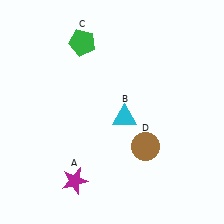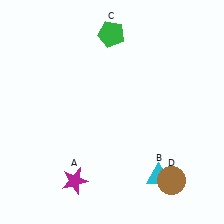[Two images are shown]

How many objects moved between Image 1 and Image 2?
3 objects moved between the two images.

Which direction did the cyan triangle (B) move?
The cyan triangle (B) moved down.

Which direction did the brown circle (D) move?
The brown circle (D) moved down.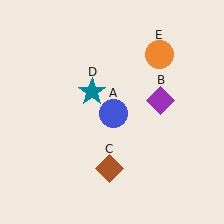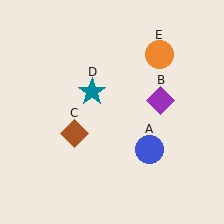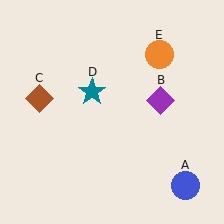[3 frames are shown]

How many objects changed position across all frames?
2 objects changed position: blue circle (object A), brown diamond (object C).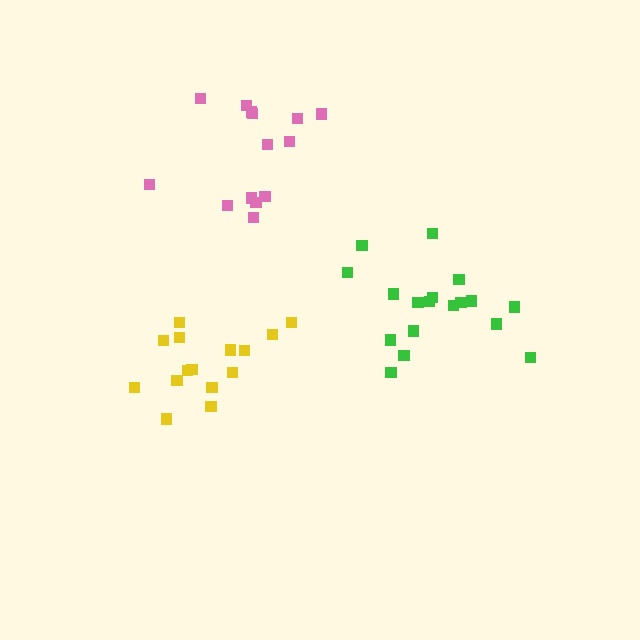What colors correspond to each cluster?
The clusters are colored: yellow, green, pink.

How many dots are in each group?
Group 1: 15 dots, Group 2: 18 dots, Group 3: 14 dots (47 total).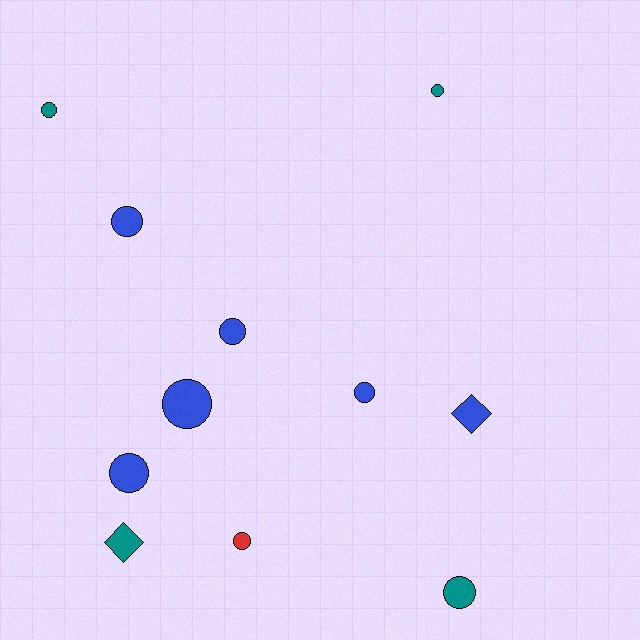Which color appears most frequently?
Blue, with 6 objects.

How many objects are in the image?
There are 11 objects.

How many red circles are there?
There is 1 red circle.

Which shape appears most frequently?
Circle, with 9 objects.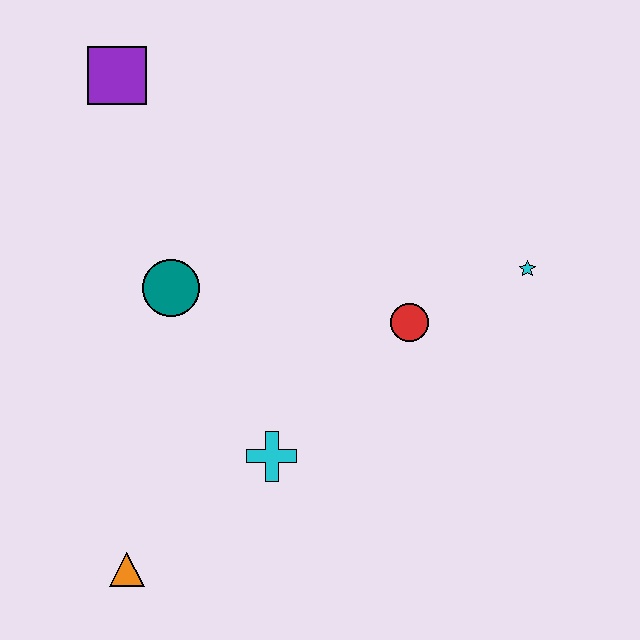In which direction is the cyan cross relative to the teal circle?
The cyan cross is below the teal circle.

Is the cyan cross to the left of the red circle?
Yes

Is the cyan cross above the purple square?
No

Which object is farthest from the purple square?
The orange triangle is farthest from the purple square.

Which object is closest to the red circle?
The cyan star is closest to the red circle.